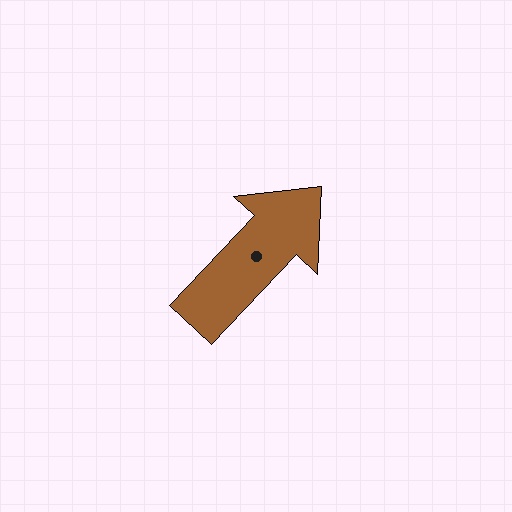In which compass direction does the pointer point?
Northeast.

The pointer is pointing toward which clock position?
Roughly 1 o'clock.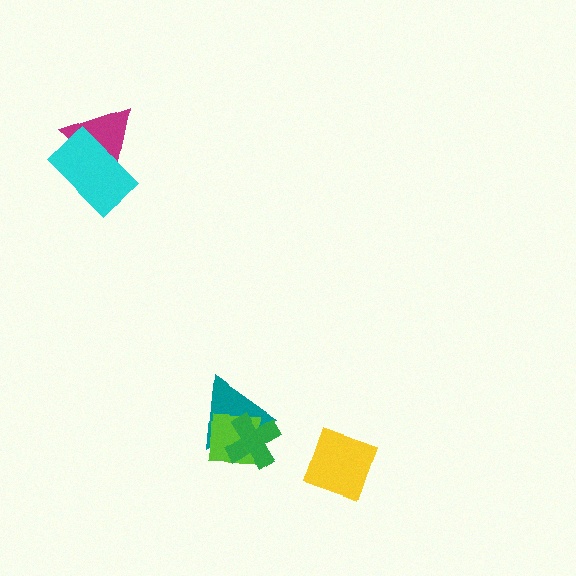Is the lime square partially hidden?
Yes, it is partially covered by another shape.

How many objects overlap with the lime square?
2 objects overlap with the lime square.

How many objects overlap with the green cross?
2 objects overlap with the green cross.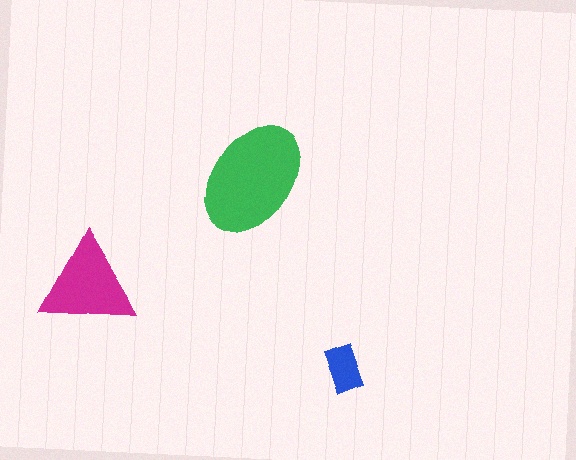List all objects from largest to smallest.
The green ellipse, the magenta triangle, the blue rectangle.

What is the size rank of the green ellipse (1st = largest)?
1st.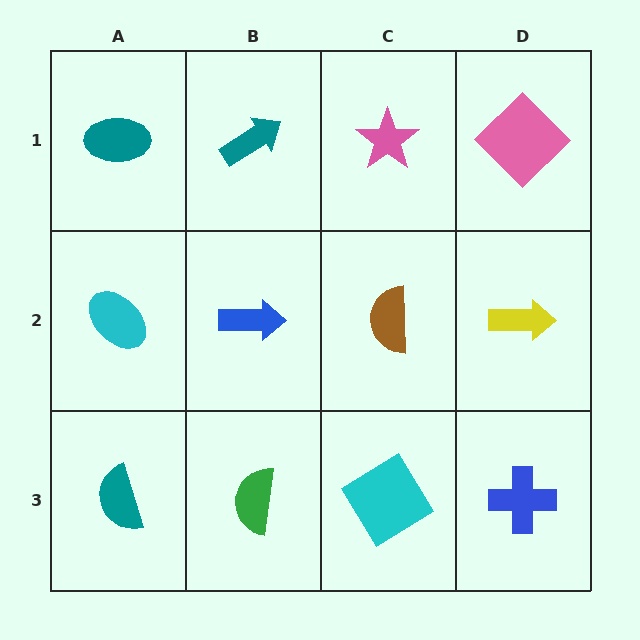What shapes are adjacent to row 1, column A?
A cyan ellipse (row 2, column A), a teal arrow (row 1, column B).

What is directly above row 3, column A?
A cyan ellipse.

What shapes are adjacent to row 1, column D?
A yellow arrow (row 2, column D), a pink star (row 1, column C).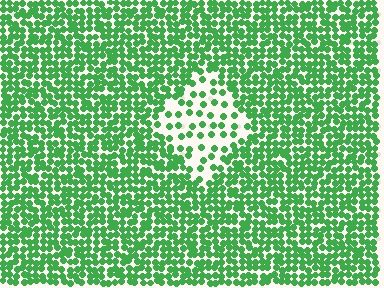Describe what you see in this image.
The image contains small green elements arranged at two different densities. A diamond-shaped region is visible where the elements are less densely packed than the surrounding area.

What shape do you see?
I see a diamond.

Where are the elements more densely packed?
The elements are more densely packed outside the diamond boundary.